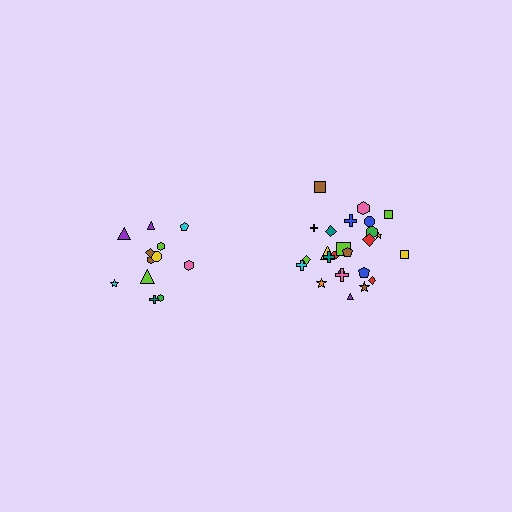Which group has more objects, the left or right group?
The right group.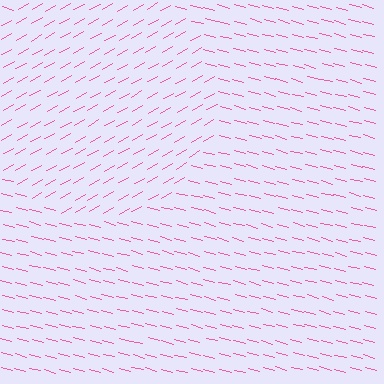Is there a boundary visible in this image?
Yes, there is a texture boundary formed by a change in line orientation.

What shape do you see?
I see a circle.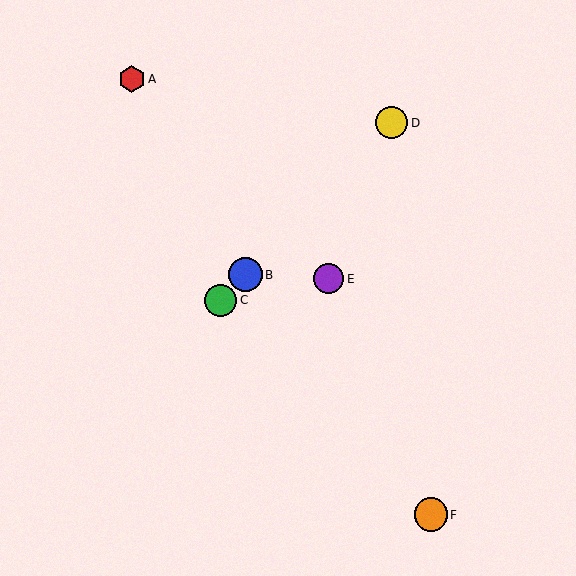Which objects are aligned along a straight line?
Objects B, C, D are aligned along a straight line.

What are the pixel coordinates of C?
Object C is at (220, 300).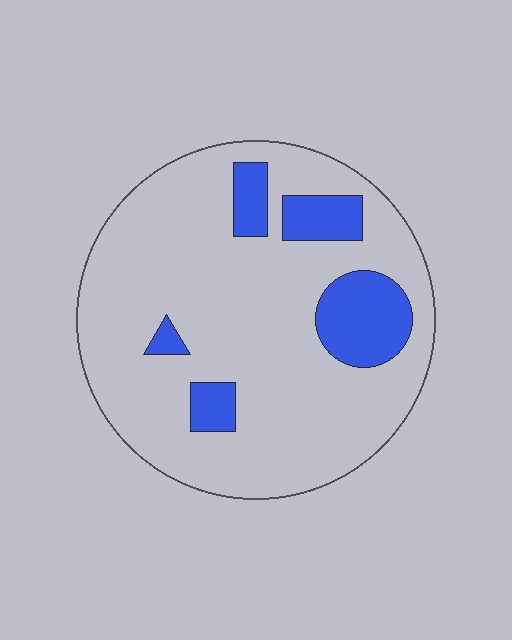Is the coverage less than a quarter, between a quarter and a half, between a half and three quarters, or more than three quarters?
Less than a quarter.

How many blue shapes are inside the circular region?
5.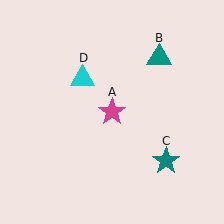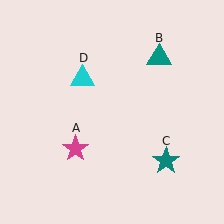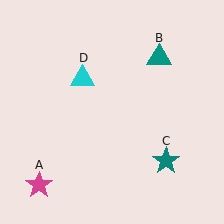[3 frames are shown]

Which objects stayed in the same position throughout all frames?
Teal triangle (object B) and teal star (object C) and cyan triangle (object D) remained stationary.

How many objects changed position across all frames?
1 object changed position: magenta star (object A).